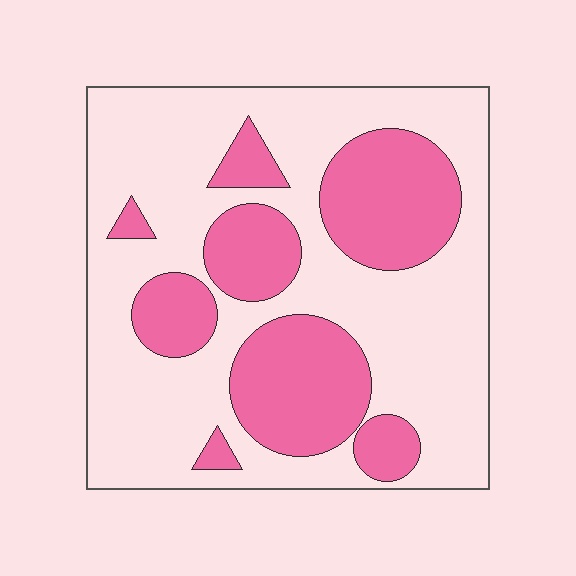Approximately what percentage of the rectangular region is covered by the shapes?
Approximately 35%.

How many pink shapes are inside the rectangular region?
8.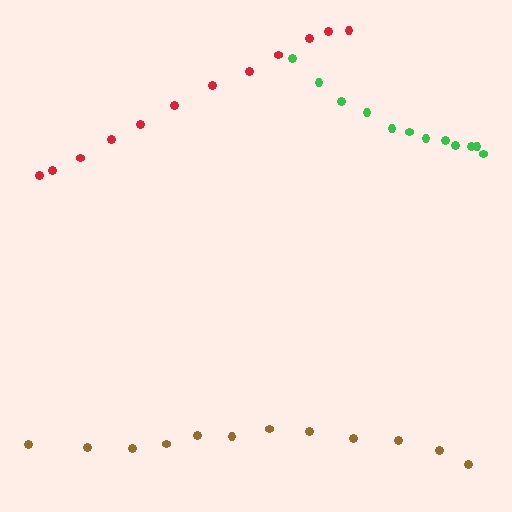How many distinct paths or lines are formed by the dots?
There are 3 distinct paths.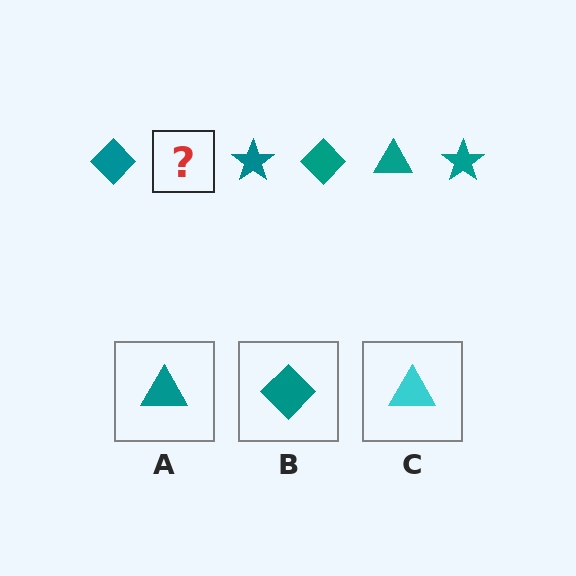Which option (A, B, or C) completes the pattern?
A.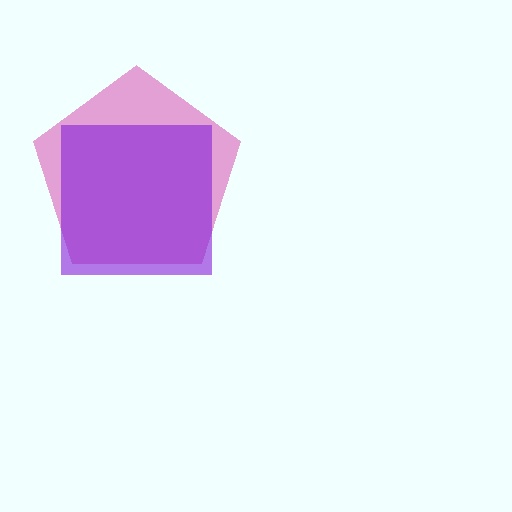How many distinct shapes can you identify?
There are 2 distinct shapes: a pink pentagon, a purple square.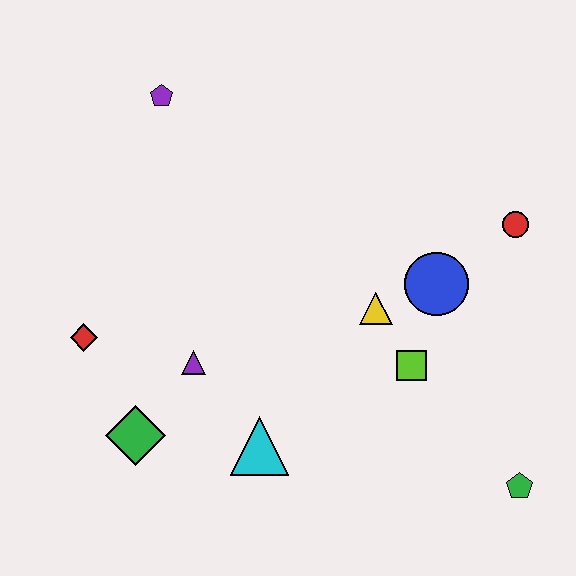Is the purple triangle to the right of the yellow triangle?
No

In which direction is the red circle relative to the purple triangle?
The red circle is to the right of the purple triangle.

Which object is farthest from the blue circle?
The red diamond is farthest from the blue circle.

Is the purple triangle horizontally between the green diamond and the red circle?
Yes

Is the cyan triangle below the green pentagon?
No